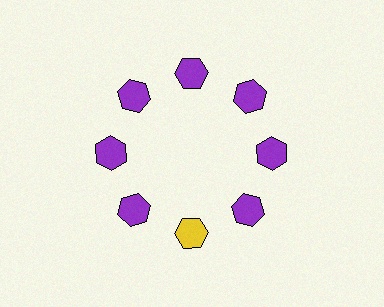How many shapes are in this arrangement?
There are 8 shapes arranged in a ring pattern.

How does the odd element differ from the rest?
It has a different color: yellow instead of purple.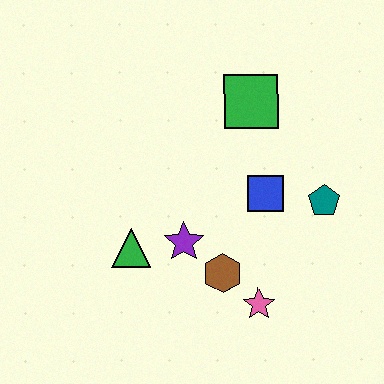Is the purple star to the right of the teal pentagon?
No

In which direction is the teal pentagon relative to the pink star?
The teal pentagon is above the pink star.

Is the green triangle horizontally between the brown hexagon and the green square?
No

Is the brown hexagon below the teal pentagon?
Yes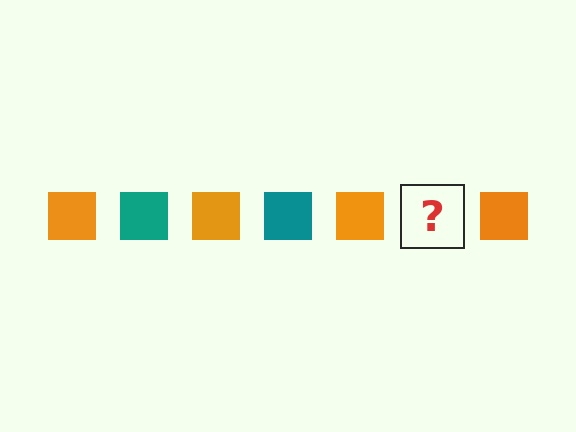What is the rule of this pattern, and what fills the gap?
The rule is that the pattern cycles through orange, teal squares. The gap should be filled with a teal square.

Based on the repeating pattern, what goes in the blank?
The blank should be a teal square.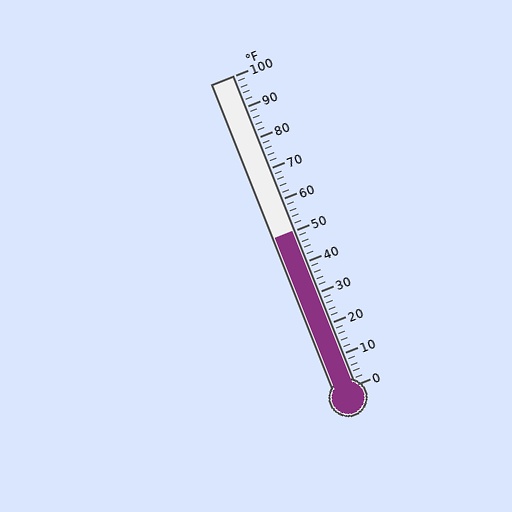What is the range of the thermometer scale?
The thermometer scale ranges from 0°F to 100°F.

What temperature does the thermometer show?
The thermometer shows approximately 50°F.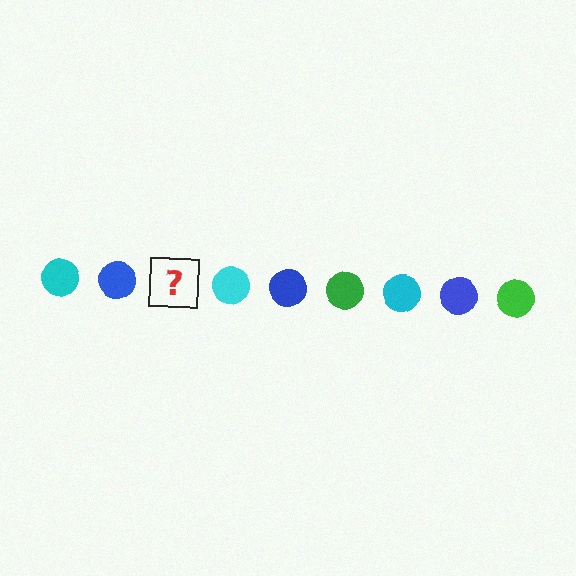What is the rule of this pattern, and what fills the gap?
The rule is that the pattern cycles through cyan, blue, green circles. The gap should be filled with a green circle.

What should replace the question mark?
The question mark should be replaced with a green circle.